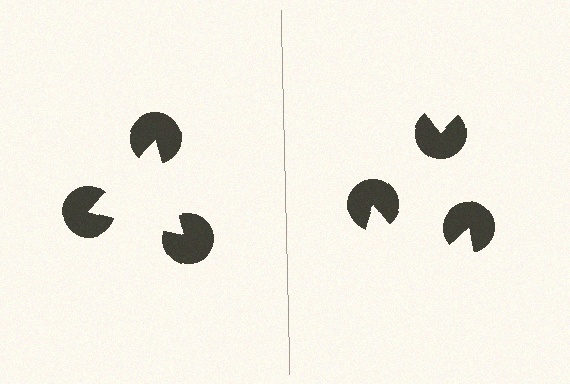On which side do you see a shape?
An illusory triangle appears on the left side. On the right side the wedge cuts are rotated, so no coherent shape forms.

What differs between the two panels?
The pac-man discs are positioned identically on both sides; only the wedge orientations differ. On the left they align to a triangle; on the right they are misaligned.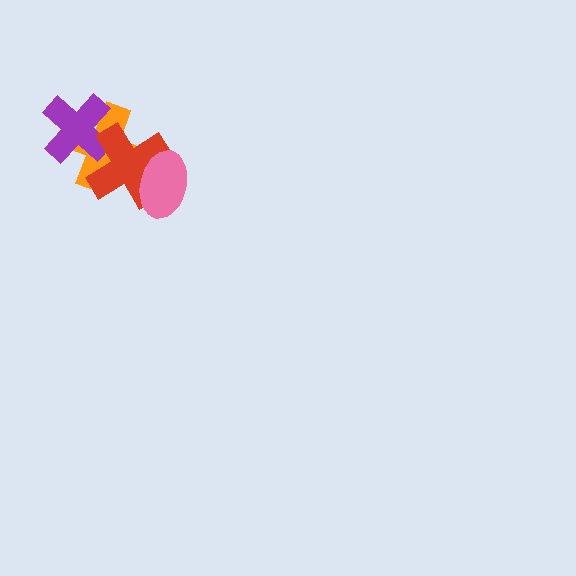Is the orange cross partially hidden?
Yes, it is partially covered by another shape.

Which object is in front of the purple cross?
The red cross is in front of the purple cross.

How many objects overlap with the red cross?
3 objects overlap with the red cross.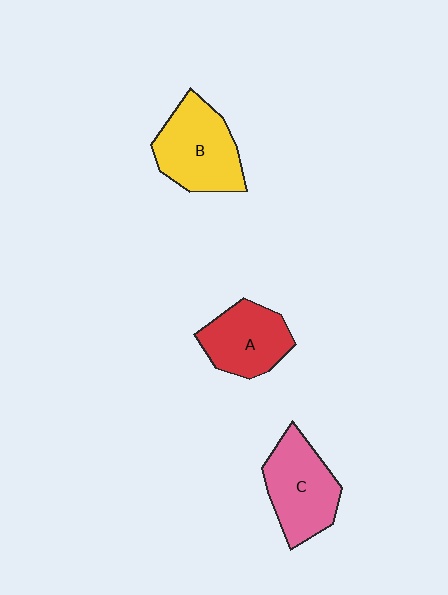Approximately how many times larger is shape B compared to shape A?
Approximately 1.2 times.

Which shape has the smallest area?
Shape A (red).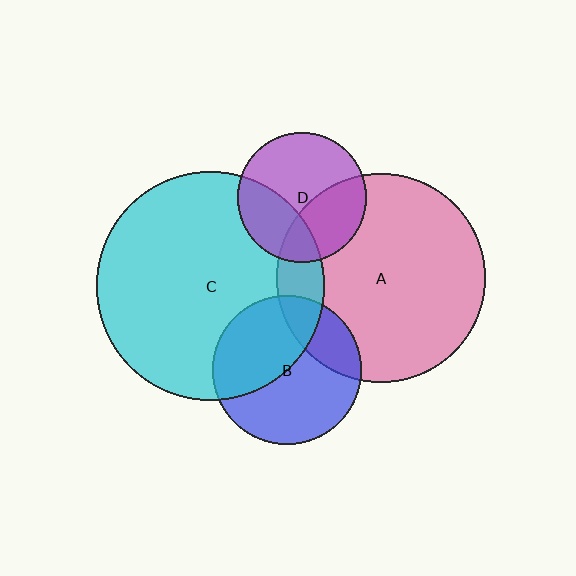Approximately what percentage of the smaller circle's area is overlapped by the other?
Approximately 45%.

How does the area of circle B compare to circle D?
Approximately 1.3 times.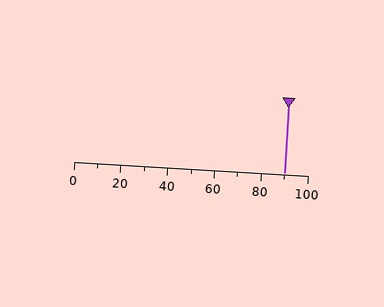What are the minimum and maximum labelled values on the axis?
The axis runs from 0 to 100.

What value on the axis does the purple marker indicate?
The marker indicates approximately 90.